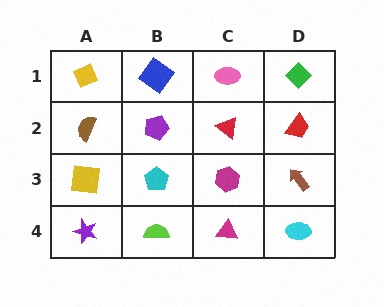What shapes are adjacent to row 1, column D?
A red trapezoid (row 2, column D), a pink ellipse (row 1, column C).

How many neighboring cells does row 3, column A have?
3.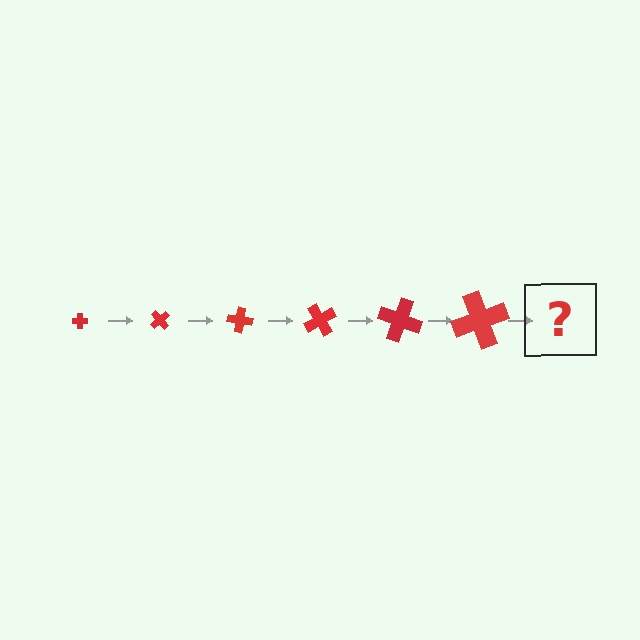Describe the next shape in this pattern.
It should be a cross, larger than the previous one and rotated 300 degrees from the start.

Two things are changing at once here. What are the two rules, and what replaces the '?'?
The two rules are that the cross grows larger each step and it rotates 50 degrees each step. The '?' should be a cross, larger than the previous one and rotated 300 degrees from the start.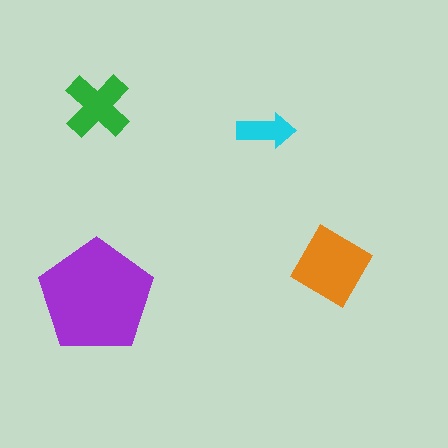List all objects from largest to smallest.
The purple pentagon, the orange diamond, the green cross, the cyan arrow.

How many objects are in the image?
There are 4 objects in the image.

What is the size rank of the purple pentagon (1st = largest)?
1st.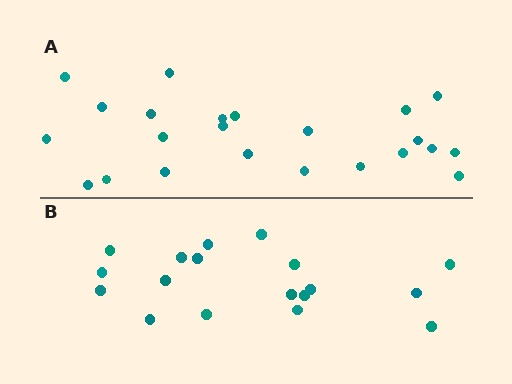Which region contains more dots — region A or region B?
Region A (the top region) has more dots.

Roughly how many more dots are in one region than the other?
Region A has about 5 more dots than region B.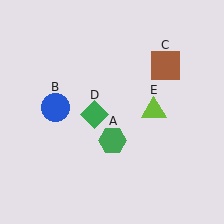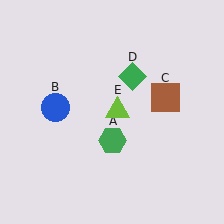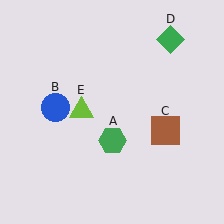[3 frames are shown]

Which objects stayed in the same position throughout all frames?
Green hexagon (object A) and blue circle (object B) remained stationary.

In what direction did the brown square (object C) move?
The brown square (object C) moved down.